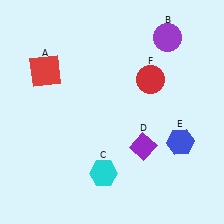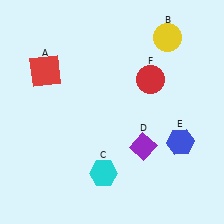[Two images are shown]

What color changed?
The circle (B) changed from purple in Image 1 to yellow in Image 2.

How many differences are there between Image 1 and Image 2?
There is 1 difference between the two images.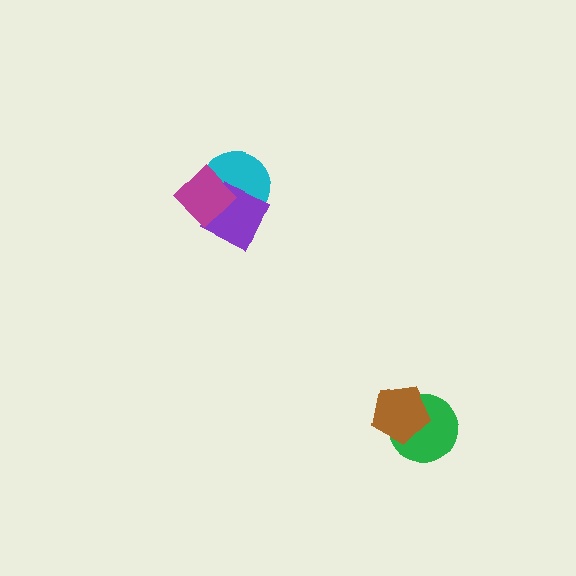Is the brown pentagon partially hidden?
No, no other shape covers it.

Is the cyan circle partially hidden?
Yes, it is partially covered by another shape.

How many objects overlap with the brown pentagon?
1 object overlaps with the brown pentagon.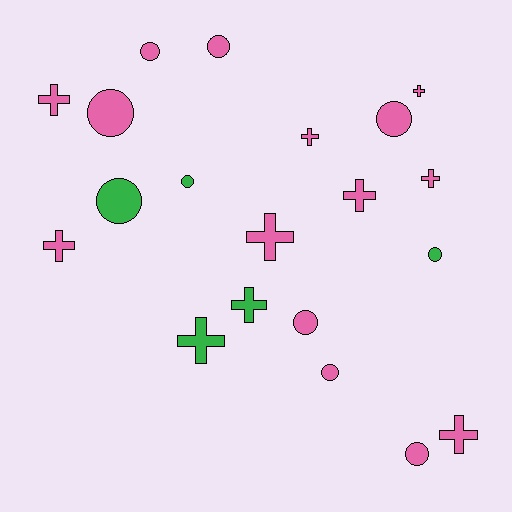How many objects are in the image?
There are 20 objects.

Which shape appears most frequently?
Cross, with 10 objects.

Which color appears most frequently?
Pink, with 15 objects.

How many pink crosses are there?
There are 8 pink crosses.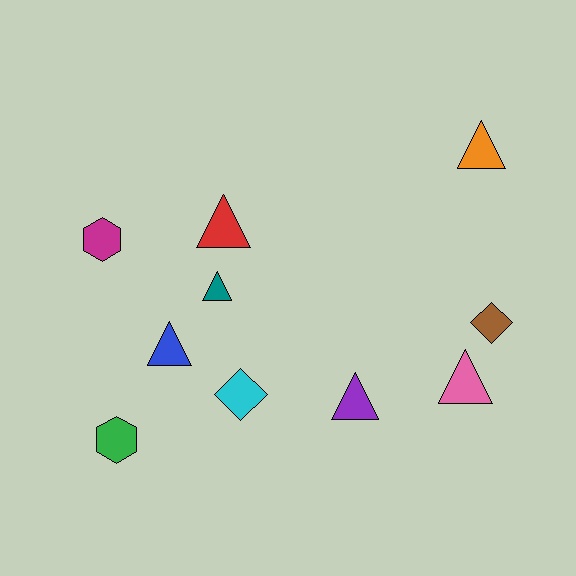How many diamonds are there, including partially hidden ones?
There are 2 diamonds.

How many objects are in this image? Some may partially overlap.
There are 10 objects.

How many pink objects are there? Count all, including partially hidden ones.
There is 1 pink object.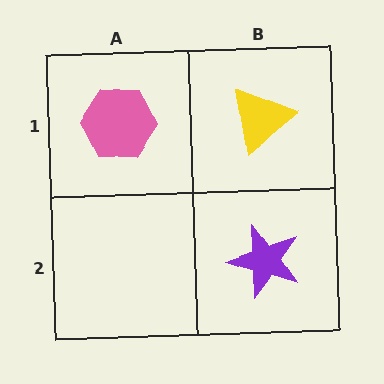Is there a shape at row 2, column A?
No, that cell is empty.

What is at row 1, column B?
A yellow triangle.